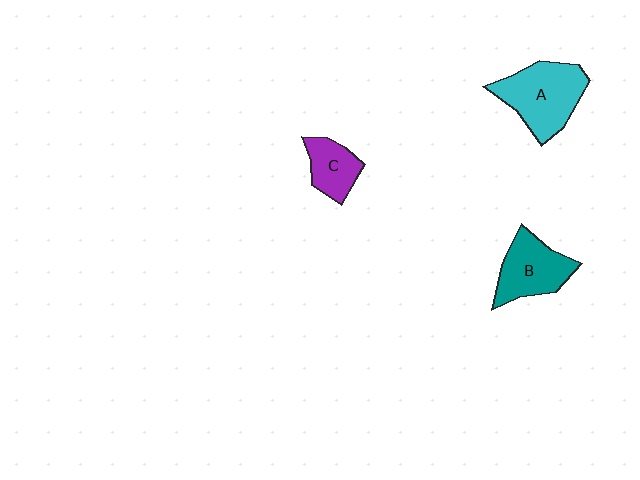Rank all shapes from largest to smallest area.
From largest to smallest: A (cyan), B (teal), C (purple).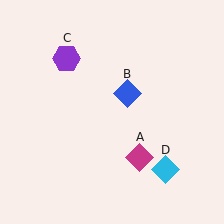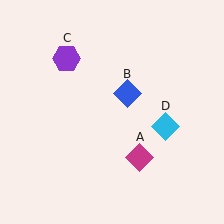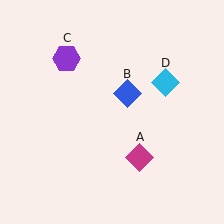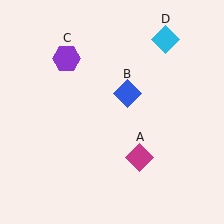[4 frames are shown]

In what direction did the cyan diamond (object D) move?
The cyan diamond (object D) moved up.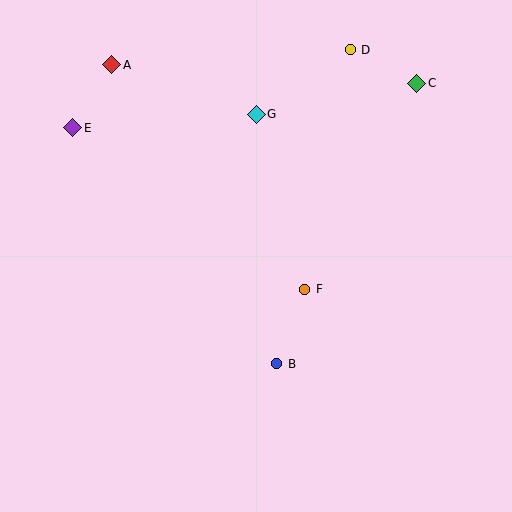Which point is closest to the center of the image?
Point F at (305, 289) is closest to the center.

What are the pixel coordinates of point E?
Point E is at (73, 128).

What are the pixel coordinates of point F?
Point F is at (305, 289).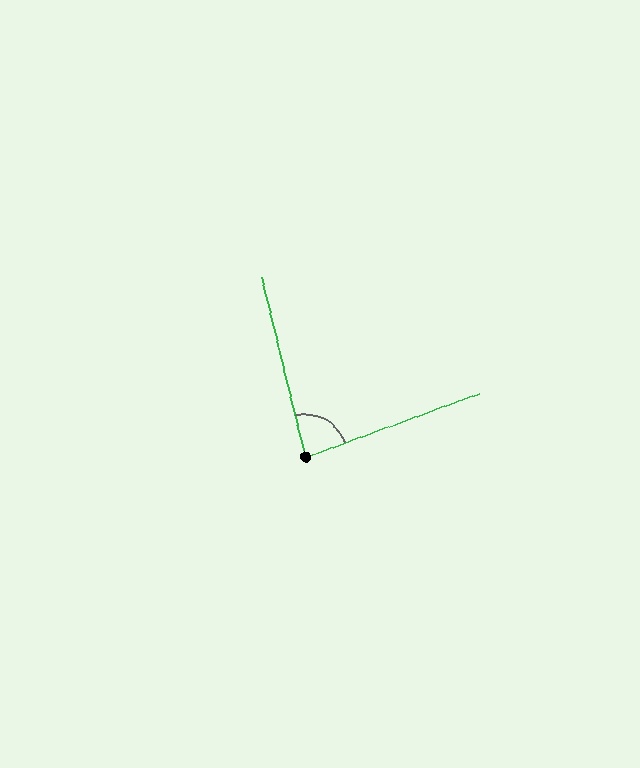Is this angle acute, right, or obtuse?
It is acute.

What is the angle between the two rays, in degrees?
Approximately 83 degrees.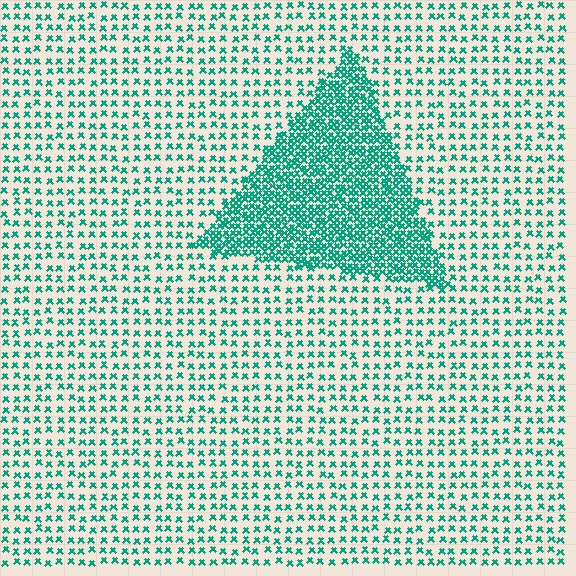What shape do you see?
I see a triangle.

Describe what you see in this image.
The image contains small teal elements arranged at two different densities. A triangle-shaped region is visible where the elements are more densely packed than the surrounding area.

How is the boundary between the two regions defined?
The boundary is defined by a change in element density (approximately 2.8x ratio). All elements are the same color, size, and shape.